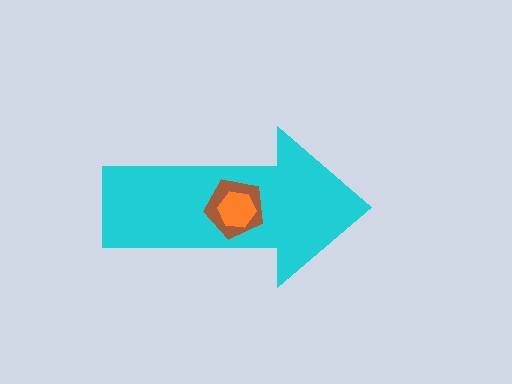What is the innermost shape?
The orange hexagon.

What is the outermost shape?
The cyan arrow.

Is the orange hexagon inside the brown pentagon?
Yes.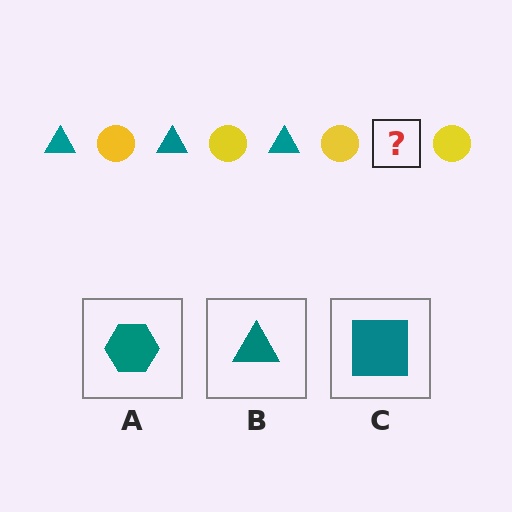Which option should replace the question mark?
Option B.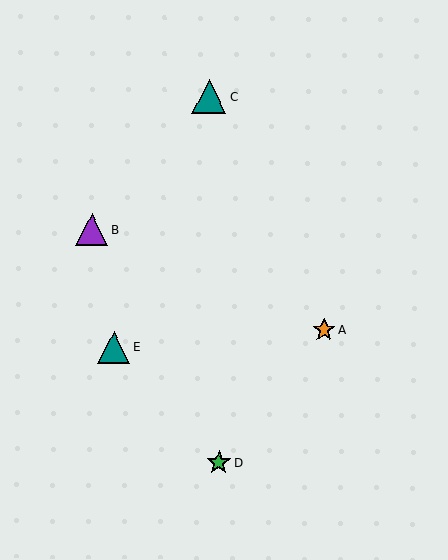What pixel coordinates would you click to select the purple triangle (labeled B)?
Click at (92, 229) to select the purple triangle B.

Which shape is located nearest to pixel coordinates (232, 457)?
The green star (labeled D) at (219, 463) is nearest to that location.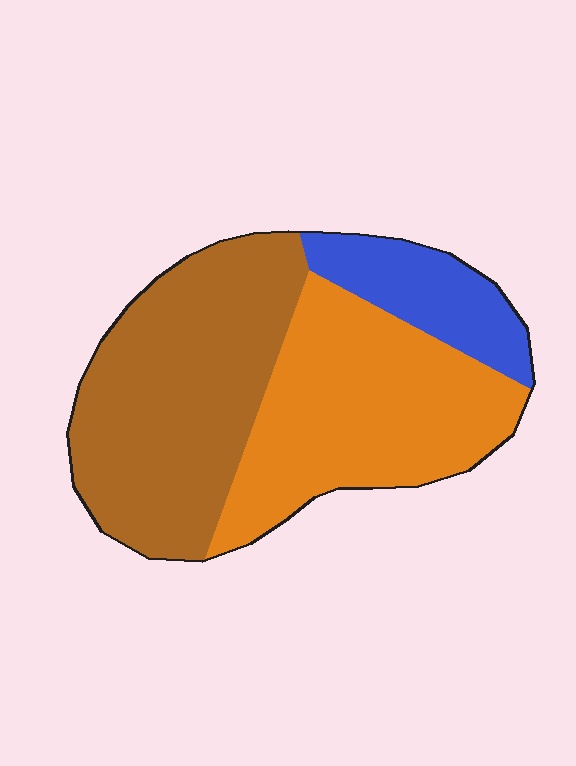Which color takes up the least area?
Blue, at roughly 15%.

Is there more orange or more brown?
Brown.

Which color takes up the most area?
Brown, at roughly 45%.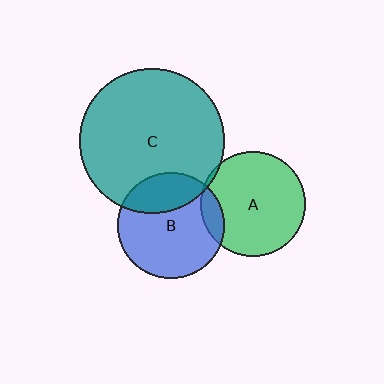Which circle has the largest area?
Circle C (teal).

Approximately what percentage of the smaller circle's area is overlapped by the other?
Approximately 10%.